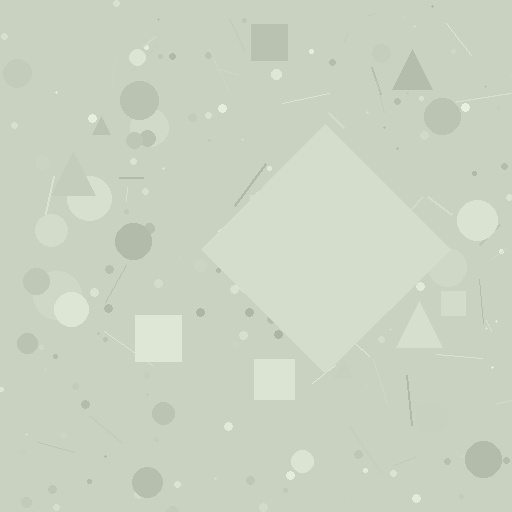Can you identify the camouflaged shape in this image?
The camouflaged shape is a diamond.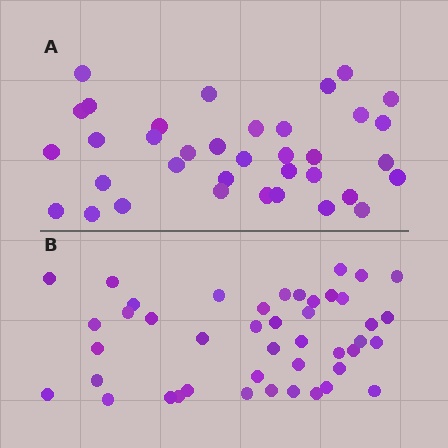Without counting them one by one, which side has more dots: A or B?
Region B (the bottom region) has more dots.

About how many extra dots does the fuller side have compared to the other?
Region B has roughly 8 or so more dots than region A.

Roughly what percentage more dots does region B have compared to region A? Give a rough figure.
About 20% more.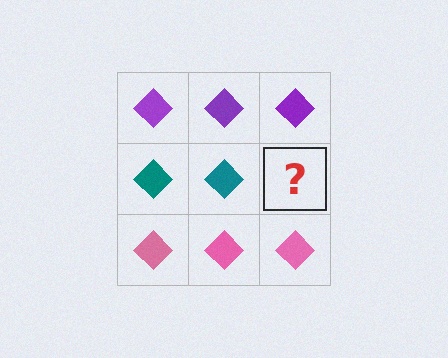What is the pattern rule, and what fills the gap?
The rule is that each row has a consistent color. The gap should be filled with a teal diamond.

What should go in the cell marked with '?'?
The missing cell should contain a teal diamond.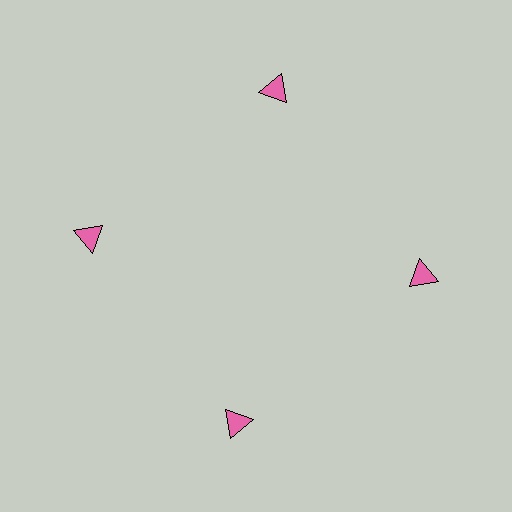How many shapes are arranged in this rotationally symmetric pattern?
There are 4 shapes, arranged in 4 groups of 1.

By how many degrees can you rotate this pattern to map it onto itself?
The pattern maps onto itself every 90 degrees of rotation.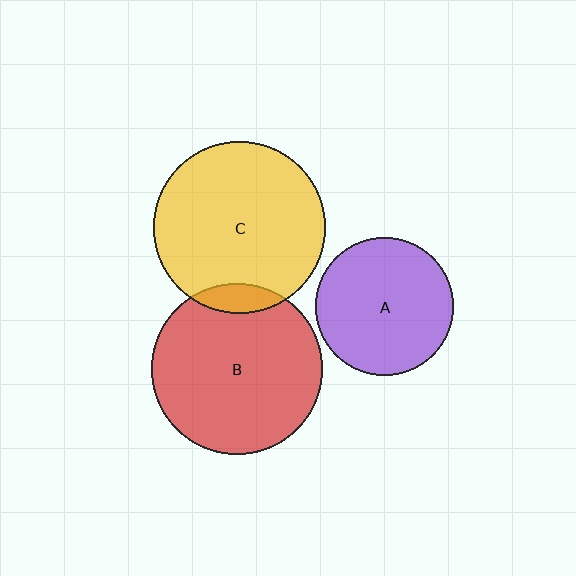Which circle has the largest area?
Circle C (yellow).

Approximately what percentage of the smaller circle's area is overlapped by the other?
Approximately 10%.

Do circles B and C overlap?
Yes.